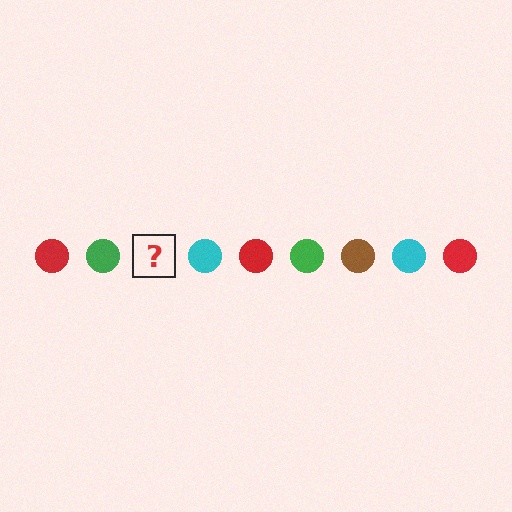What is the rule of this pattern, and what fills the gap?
The rule is that the pattern cycles through red, green, brown, cyan circles. The gap should be filled with a brown circle.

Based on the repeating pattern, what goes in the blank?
The blank should be a brown circle.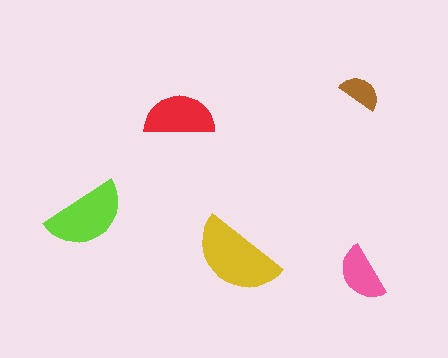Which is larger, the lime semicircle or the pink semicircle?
The lime one.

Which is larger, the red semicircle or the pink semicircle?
The red one.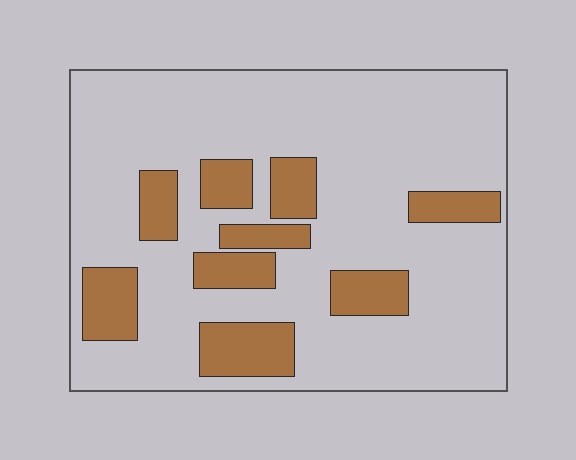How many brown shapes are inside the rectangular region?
9.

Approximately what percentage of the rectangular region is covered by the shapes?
Approximately 20%.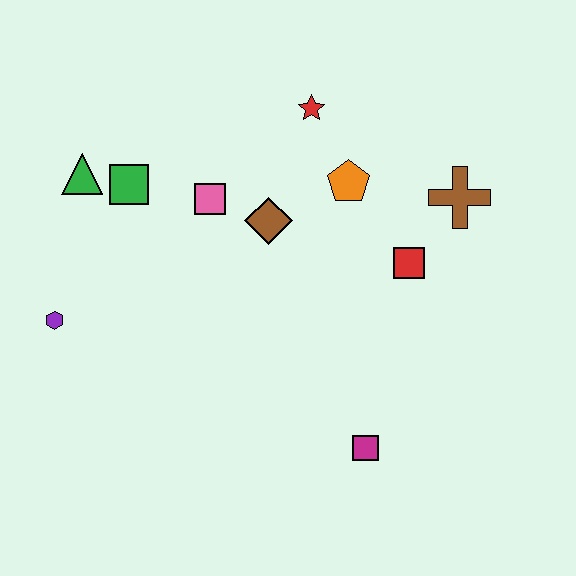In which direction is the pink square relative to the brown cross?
The pink square is to the left of the brown cross.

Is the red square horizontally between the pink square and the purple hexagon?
No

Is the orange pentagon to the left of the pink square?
No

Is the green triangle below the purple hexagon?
No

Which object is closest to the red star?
The orange pentagon is closest to the red star.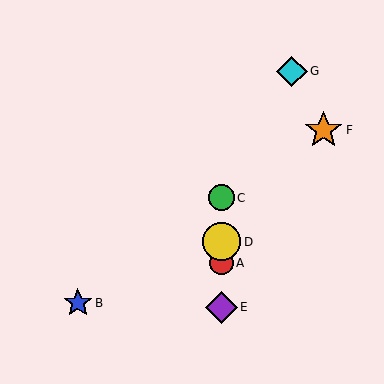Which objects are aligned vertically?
Objects A, C, D, E are aligned vertically.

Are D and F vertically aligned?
No, D is at x≈222 and F is at x≈324.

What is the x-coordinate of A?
Object A is at x≈222.